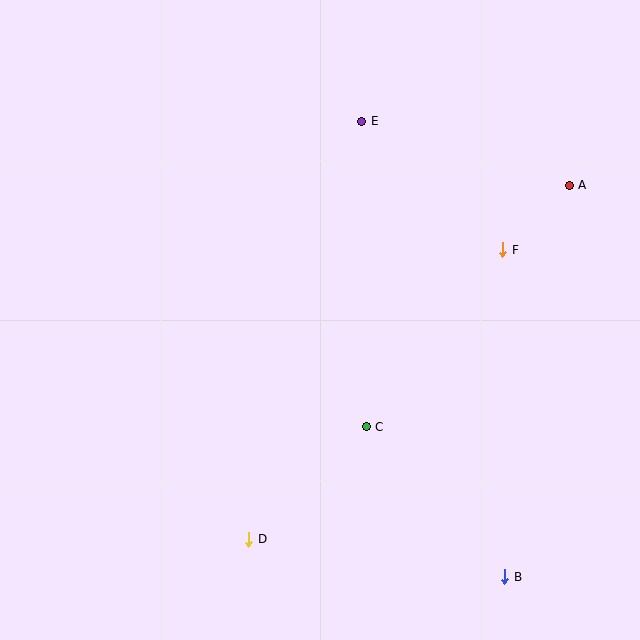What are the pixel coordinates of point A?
Point A is at (569, 185).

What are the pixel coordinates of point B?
Point B is at (505, 577).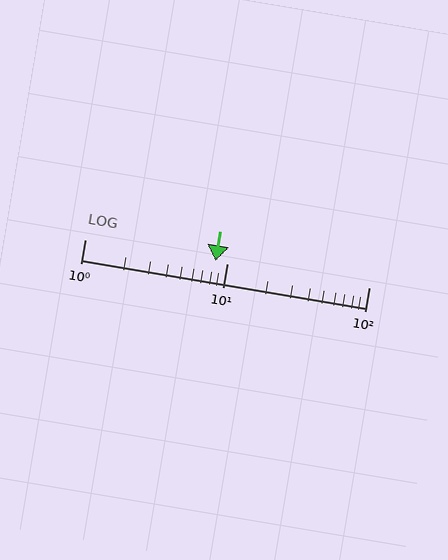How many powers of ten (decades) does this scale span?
The scale spans 2 decades, from 1 to 100.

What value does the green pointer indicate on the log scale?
The pointer indicates approximately 8.3.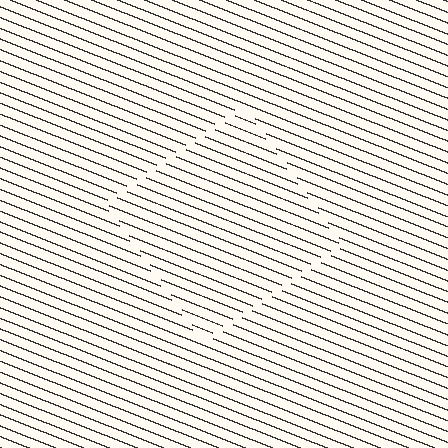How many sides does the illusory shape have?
4 sides — the line-ends trace a square.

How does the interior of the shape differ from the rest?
The interior of the shape contains the same grating, shifted by half a period — the contour is defined by the phase discontinuity where line-ends from the inner and outer gratings abut.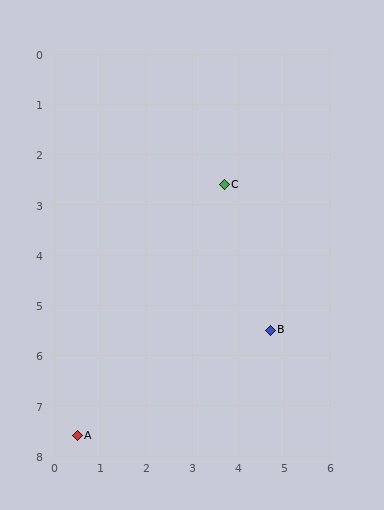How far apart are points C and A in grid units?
Points C and A are about 5.9 grid units apart.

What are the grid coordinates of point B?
Point B is at approximately (4.7, 5.5).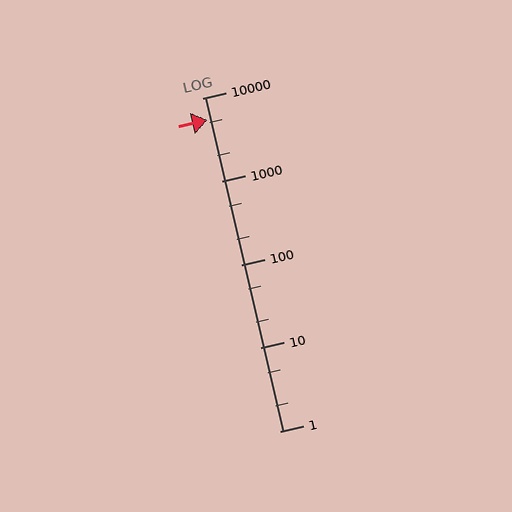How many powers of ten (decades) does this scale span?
The scale spans 4 decades, from 1 to 10000.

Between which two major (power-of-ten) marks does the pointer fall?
The pointer is between 1000 and 10000.